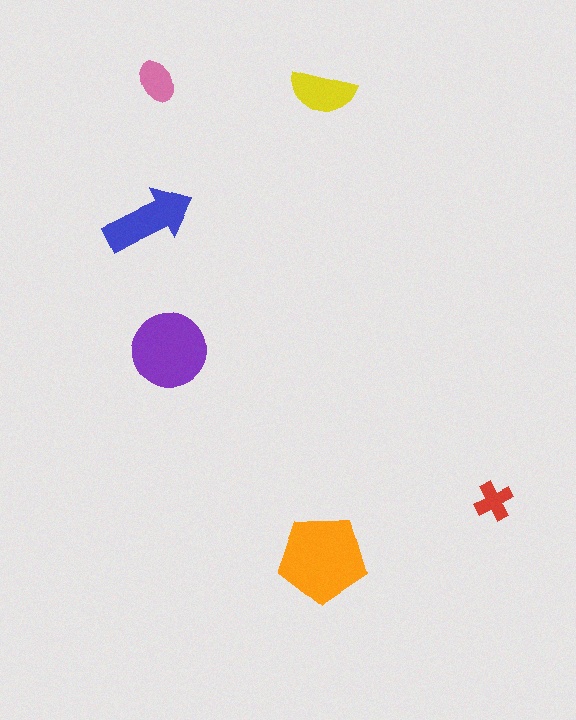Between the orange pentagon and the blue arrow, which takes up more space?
The orange pentagon.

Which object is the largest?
The orange pentagon.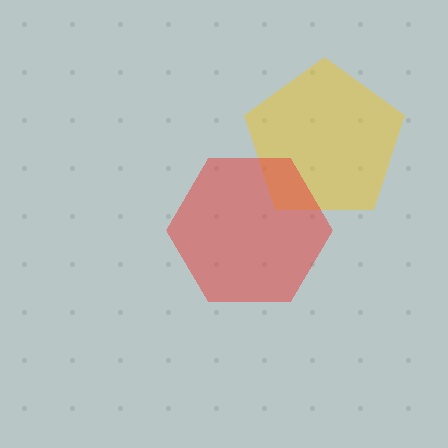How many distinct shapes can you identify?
There are 2 distinct shapes: a yellow pentagon, a red hexagon.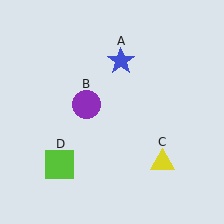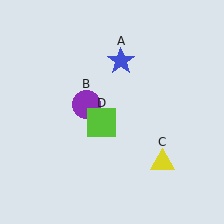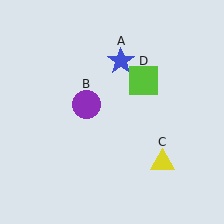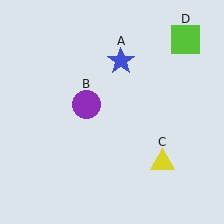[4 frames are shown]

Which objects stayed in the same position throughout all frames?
Blue star (object A) and purple circle (object B) and yellow triangle (object C) remained stationary.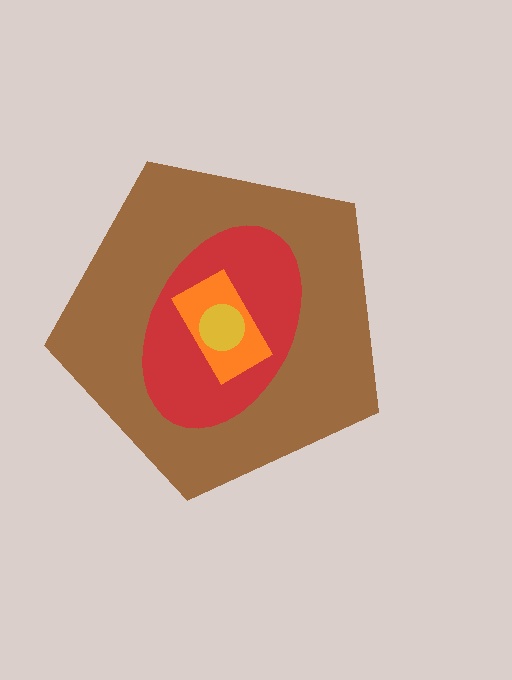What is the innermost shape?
The yellow circle.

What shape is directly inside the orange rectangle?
The yellow circle.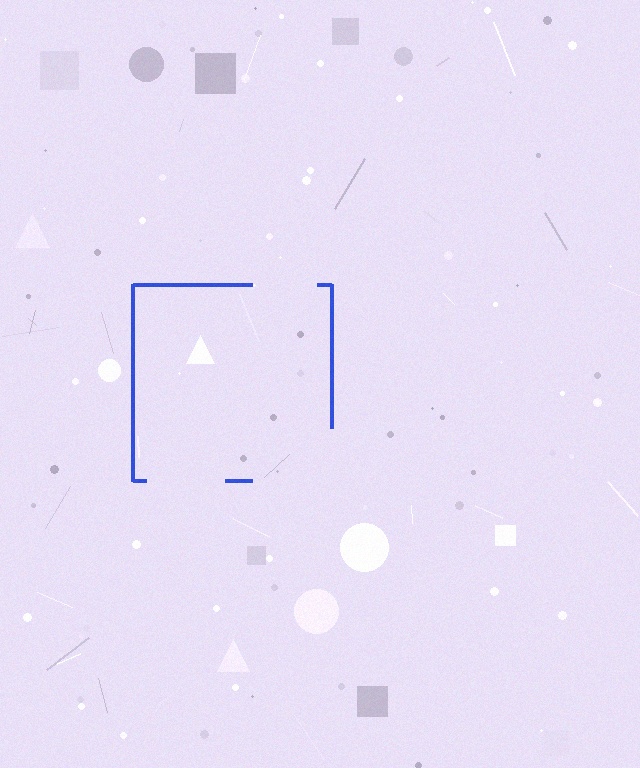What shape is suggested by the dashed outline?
The dashed outline suggests a square.